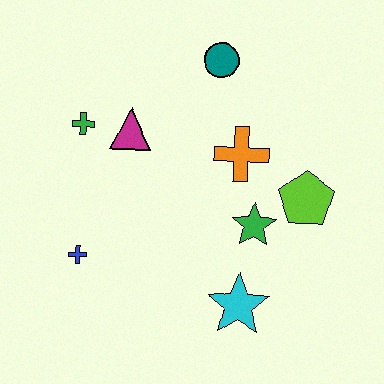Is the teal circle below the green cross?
No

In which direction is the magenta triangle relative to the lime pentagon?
The magenta triangle is to the left of the lime pentagon.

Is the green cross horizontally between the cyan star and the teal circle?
No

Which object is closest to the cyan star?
The green star is closest to the cyan star.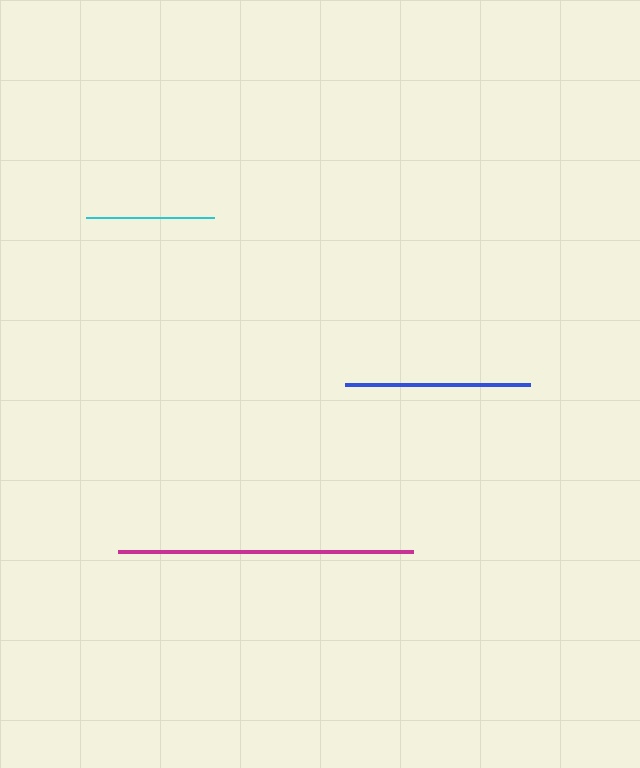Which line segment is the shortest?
The cyan line is the shortest at approximately 128 pixels.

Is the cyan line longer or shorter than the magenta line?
The magenta line is longer than the cyan line.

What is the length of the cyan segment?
The cyan segment is approximately 128 pixels long.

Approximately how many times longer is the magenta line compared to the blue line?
The magenta line is approximately 1.6 times the length of the blue line.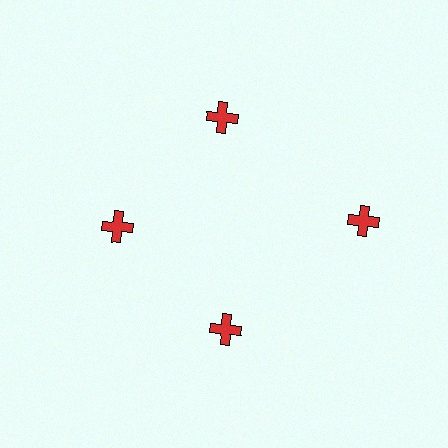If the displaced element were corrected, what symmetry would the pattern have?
It would have 4-fold rotational symmetry — the pattern would map onto itself every 90 degrees.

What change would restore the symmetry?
The symmetry would be restored by moving it inward, back onto the ring so that all 4 crosses sit at equal angles and equal distance from the center.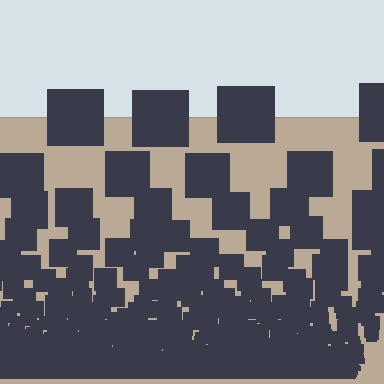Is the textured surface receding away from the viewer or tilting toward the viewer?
The surface appears to tilt toward the viewer. Texture elements get larger and sparser toward the top.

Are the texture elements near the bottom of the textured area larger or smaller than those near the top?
Smaller. The gradient is inverted — elements near the bottom are smaller and denser.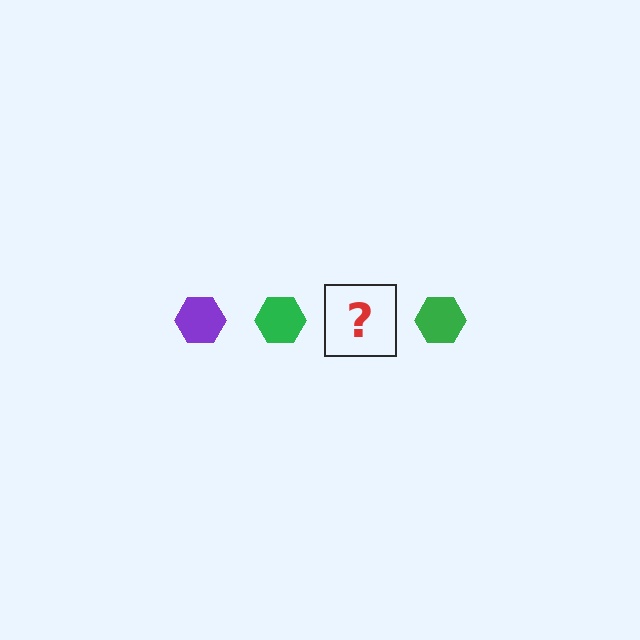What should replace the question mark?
The question mark should be replaced with a purple hexagon.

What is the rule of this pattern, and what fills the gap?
The rule is that the pattern cycles through purple, green hexagons. The gap should be filled with a purple hexagon.